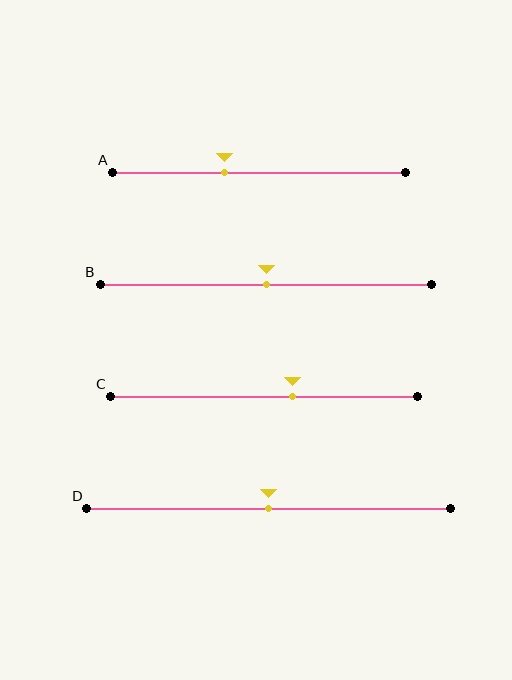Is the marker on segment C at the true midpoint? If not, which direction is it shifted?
No, the marker on segment C is shifted to the right by about 9% of the segment length.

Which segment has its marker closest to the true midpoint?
Segment B has its marker closest to the true midpoint.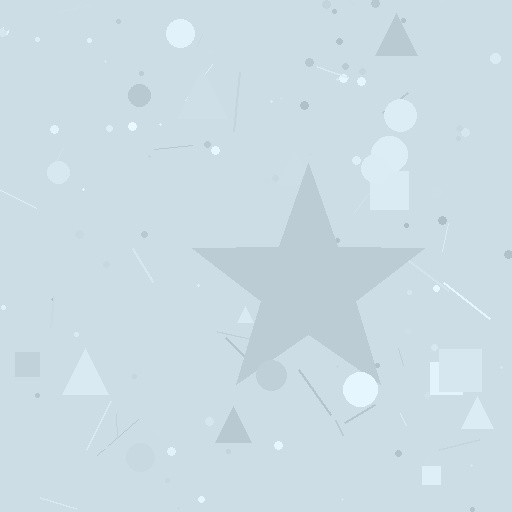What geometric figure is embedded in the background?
A star is embedded in the background.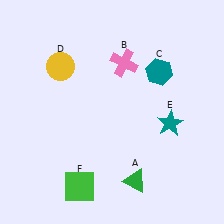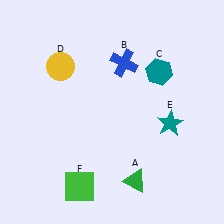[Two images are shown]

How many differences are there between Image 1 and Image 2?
There is 1 difference between the two images.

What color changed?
The cross (B) changed from pink in Image 1 to blue in Image 2.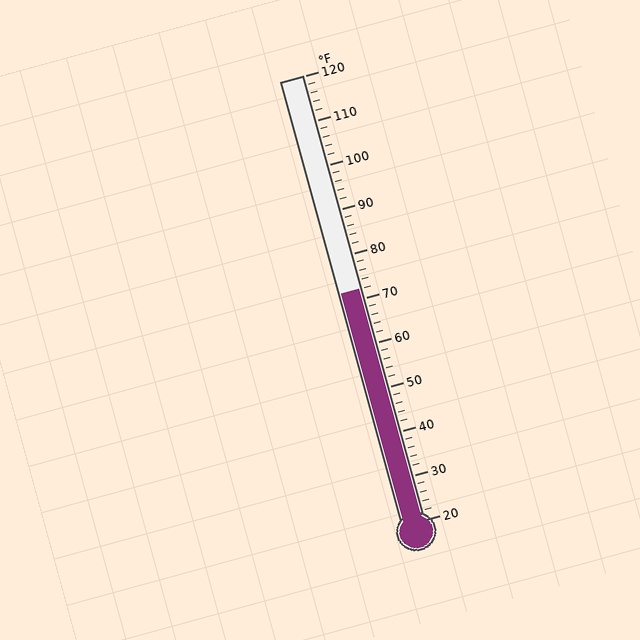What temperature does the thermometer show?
The thermometer shows approximately 72°F.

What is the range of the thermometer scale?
The thermometer scale ranges from 20°F to 120°F.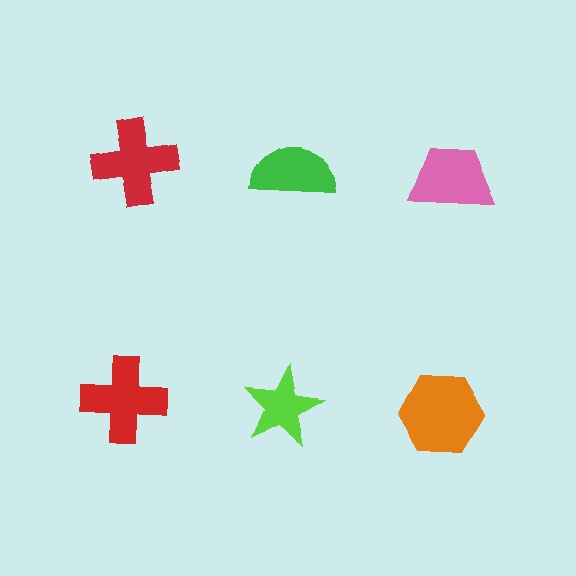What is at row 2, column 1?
A red cross.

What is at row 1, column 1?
A red cross.